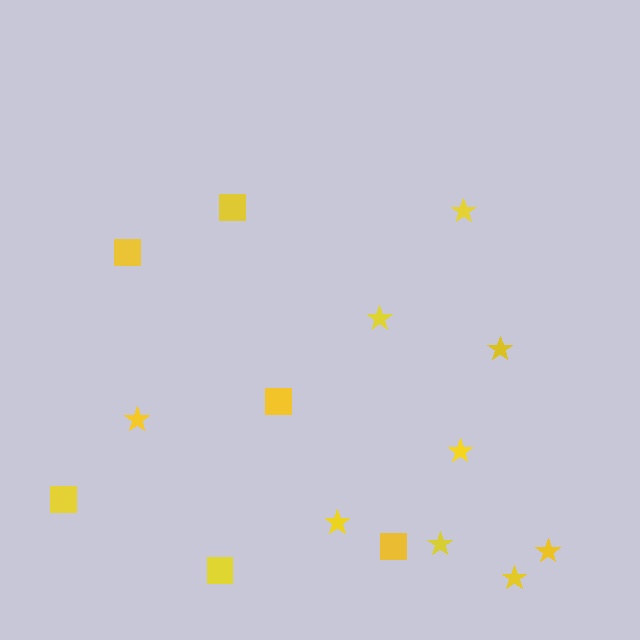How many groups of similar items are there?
There are 2 groups: one group of stars (9) and one group of squares (6).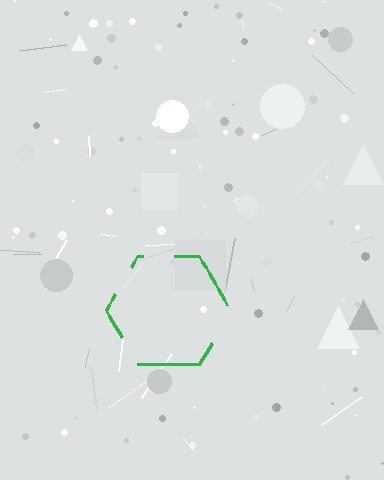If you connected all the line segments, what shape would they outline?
They would outline a hexagon.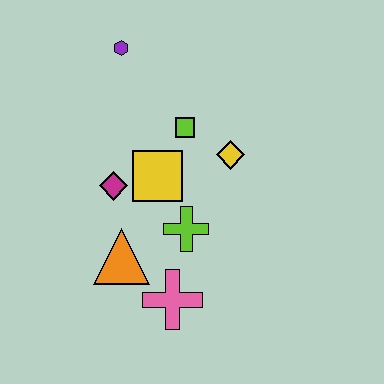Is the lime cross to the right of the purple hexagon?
Yes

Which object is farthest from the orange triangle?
The purple hexagon is farthest from the orange triangle.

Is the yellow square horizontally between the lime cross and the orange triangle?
Yes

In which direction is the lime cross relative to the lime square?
The lime cross is below the lime square.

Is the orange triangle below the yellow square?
Yes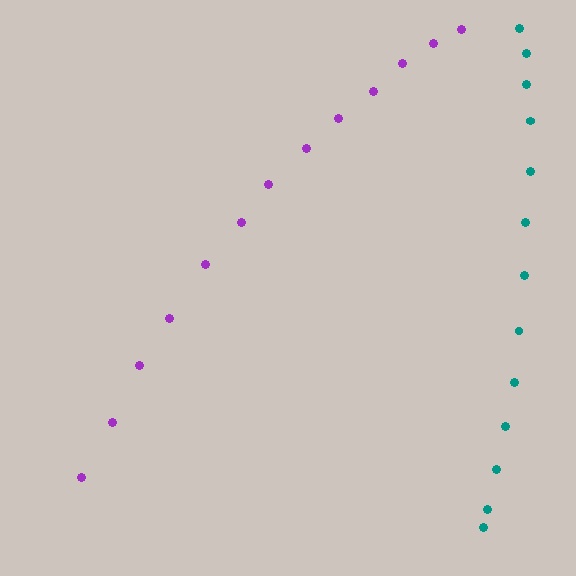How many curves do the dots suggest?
There are 2 distinct paths.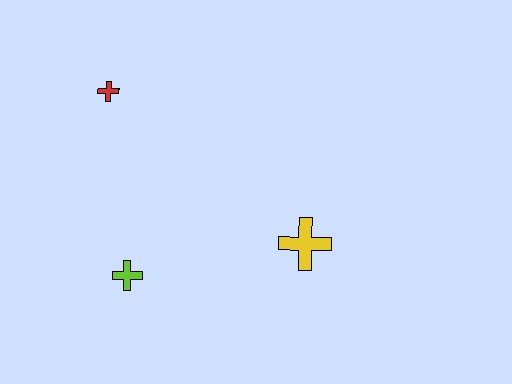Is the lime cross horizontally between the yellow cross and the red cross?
Yes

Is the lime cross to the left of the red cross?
No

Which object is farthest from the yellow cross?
The red cross is farthest from the yellow cross.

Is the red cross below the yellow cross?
No